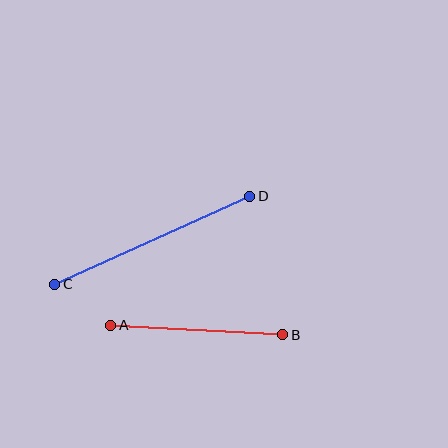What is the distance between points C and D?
The distance is approximately 214 pixels.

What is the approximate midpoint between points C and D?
The midpoint is at approximately (152, 240) pixels.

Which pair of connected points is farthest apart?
Points C and D are farthest apart.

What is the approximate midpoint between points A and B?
The midpoint is at approximately (197, 330) pixels.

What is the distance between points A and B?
The distance is approximately 172 pixels.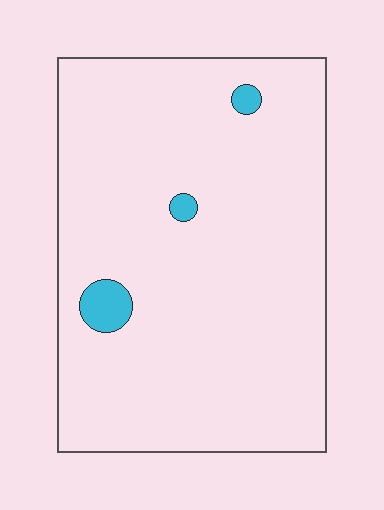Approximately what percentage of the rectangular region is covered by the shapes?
Approximately 5%.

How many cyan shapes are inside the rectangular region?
3.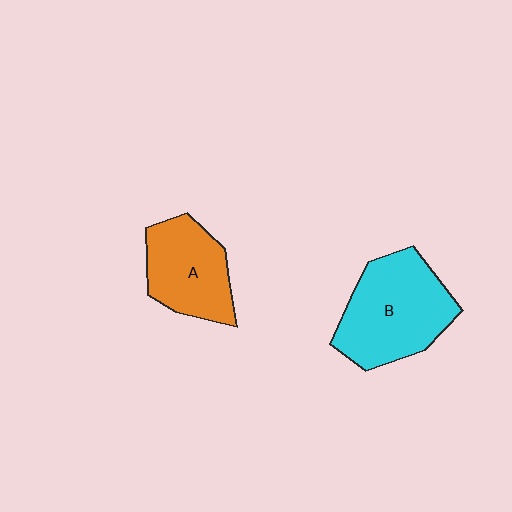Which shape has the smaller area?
Shape A (orange).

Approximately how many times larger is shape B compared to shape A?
Approximately 1.3 times.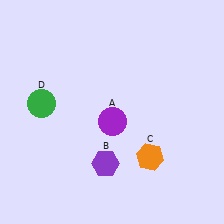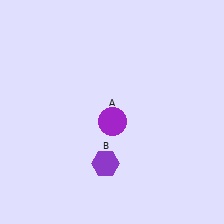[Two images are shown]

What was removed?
The orange hexagon (C), the green circle (D) were removed in Image 2.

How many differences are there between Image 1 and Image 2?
There are 2 differences between the two images.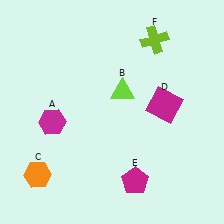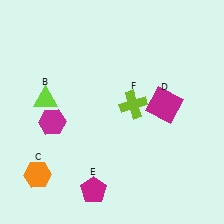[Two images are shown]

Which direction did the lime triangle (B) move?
The lime triangle (B) moved left.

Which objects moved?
The objects that moved are: the lime triangle (B), the magenta pentagon (E), the lime cross (F).